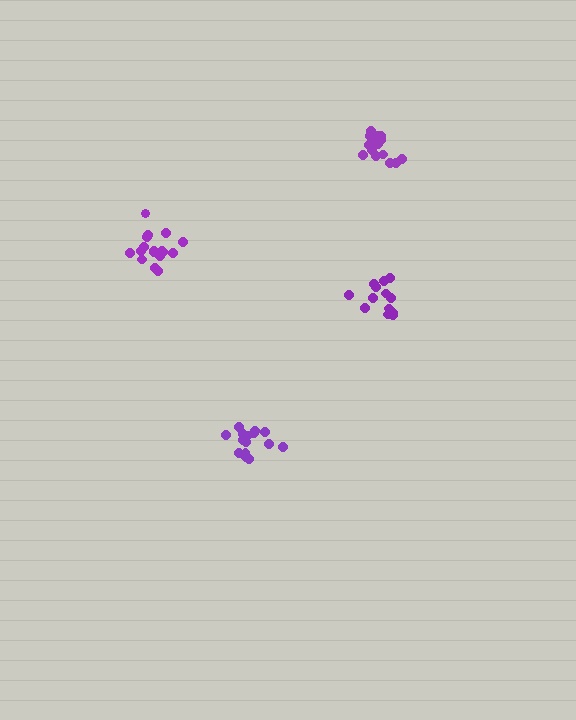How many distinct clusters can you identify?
There are 4 distinct clusters.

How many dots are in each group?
Group 1: 16 dots, Group 2: 14 dots, Group 3: 16 dots, Group 4: 17 dots (63 total).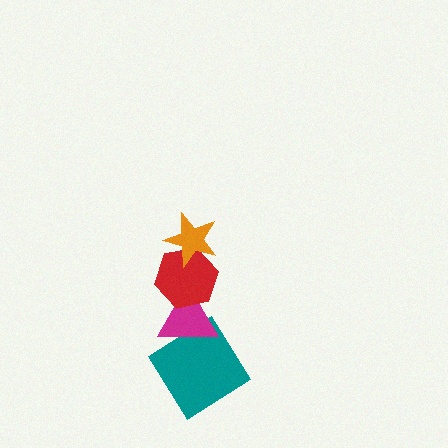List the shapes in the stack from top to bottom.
From top to bottom: the orange star, the red hexagon, the magenta triangle, the teal diamond.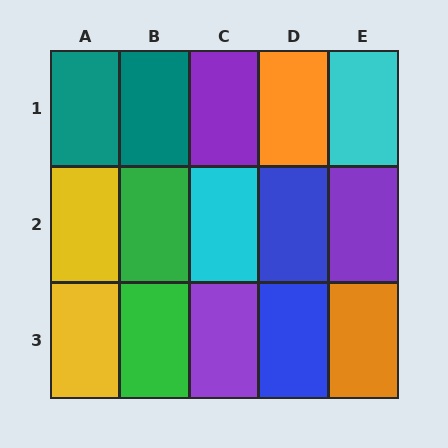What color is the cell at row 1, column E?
Cyan.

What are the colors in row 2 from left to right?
Yellow, green, cyan, blue, purple.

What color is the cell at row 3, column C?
Purple.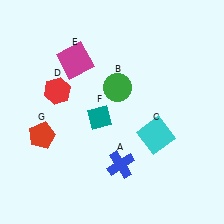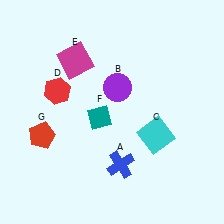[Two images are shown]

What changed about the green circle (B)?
In Image 1, B is green. In Image 2, it changed to purple.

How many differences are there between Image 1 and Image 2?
There is 1 difference between the two images.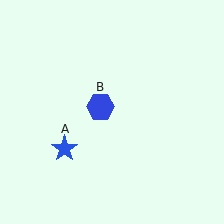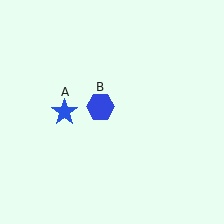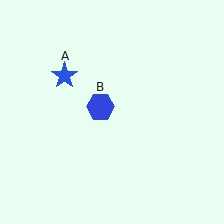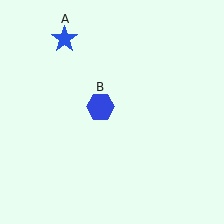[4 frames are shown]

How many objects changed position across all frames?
1 object changed position: blue star (object A).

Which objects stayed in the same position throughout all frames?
Blue hexagon (object B) remained stationary.